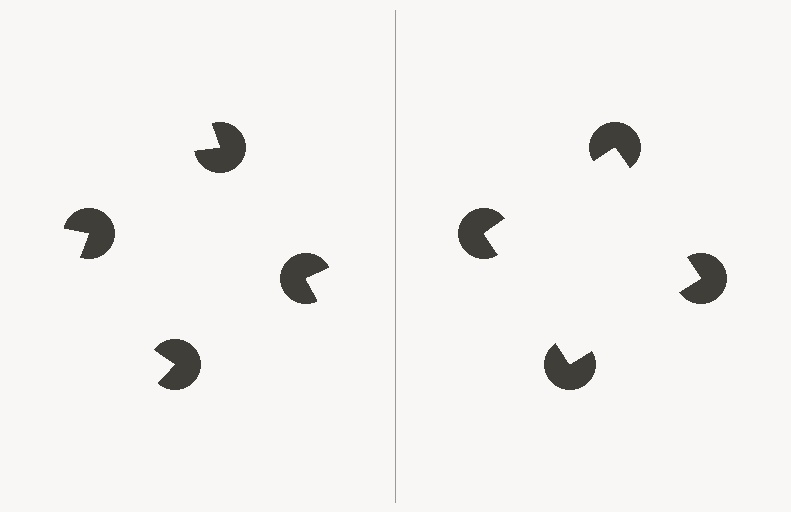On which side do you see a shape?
An illusory square appears on the right side. On the left side the wedge cuts are rotated, so no coherent shape forms.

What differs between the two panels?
The pac-man discs are positioned identically on both sides; only the wedge orientations differ. On the right they align to a square; on the left they are misaligned.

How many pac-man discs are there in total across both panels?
8 — 4 on each side.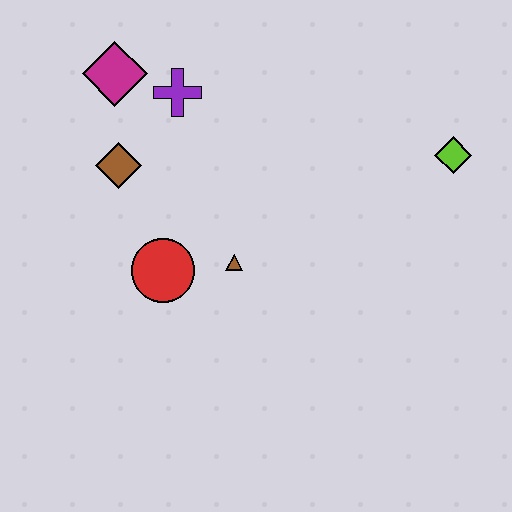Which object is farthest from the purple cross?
The lime diamond is farthest from the purple cross.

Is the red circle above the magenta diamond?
No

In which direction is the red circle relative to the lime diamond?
The red circle is to the left of the lime diamond.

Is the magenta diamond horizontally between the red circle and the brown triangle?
No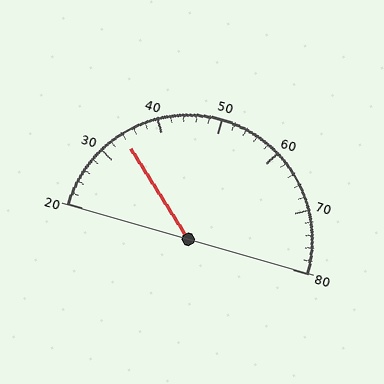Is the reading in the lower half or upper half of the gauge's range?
The reading is in the lower half of the range (20 to 80).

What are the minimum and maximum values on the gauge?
The gauge ranges from 20 to 80.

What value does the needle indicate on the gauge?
The needle indicates approximately 34.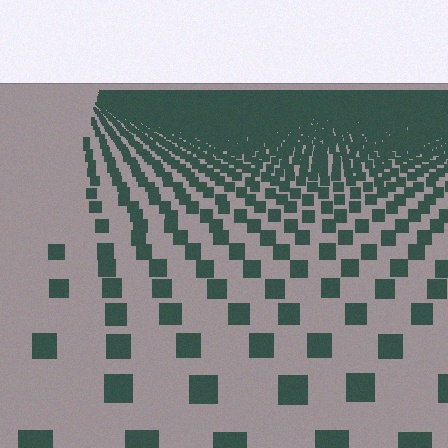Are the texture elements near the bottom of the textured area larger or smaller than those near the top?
Larger. Near the bottom, elements are closer to the viewer and appear at a bigger on-screen size.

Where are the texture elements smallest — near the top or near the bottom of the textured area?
Near the top.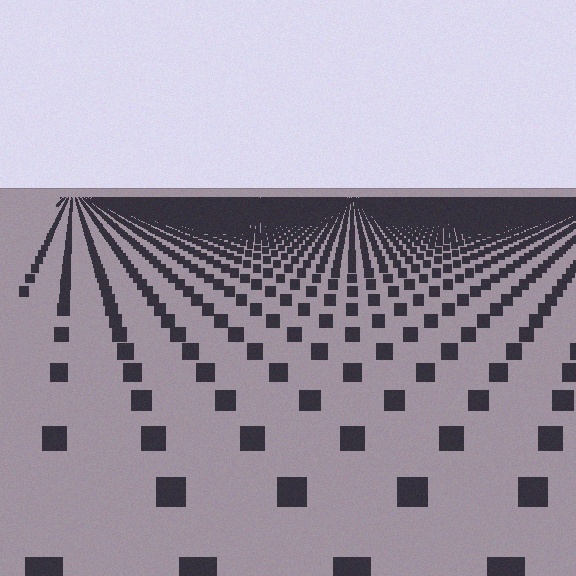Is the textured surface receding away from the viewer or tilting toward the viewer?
The surface is receding away from the viewer. Texture elements get smaller and denser toward the top.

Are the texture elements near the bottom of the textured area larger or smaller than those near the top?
Larger. Near the bottom, elements are closer to the viewer and appear at a bigger on-screen size.